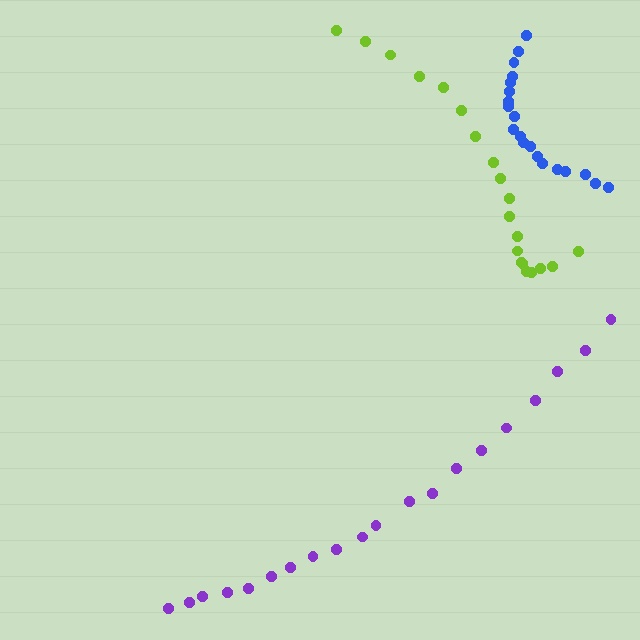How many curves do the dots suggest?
There are 3 distinct paths.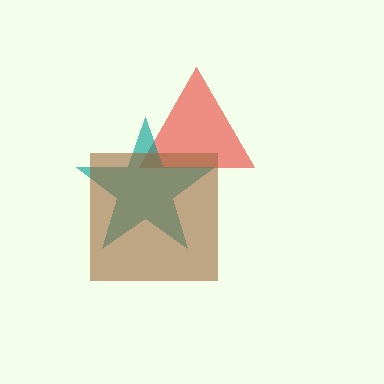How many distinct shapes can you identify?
There are 3 distinct shapes: a red triangle, a teal star, a brown square.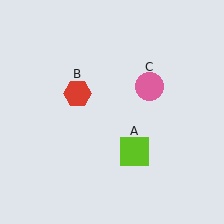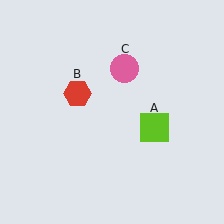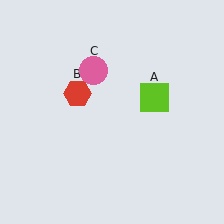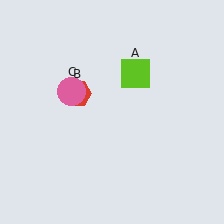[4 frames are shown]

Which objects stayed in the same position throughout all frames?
Red hexagon (object B) remained stationary.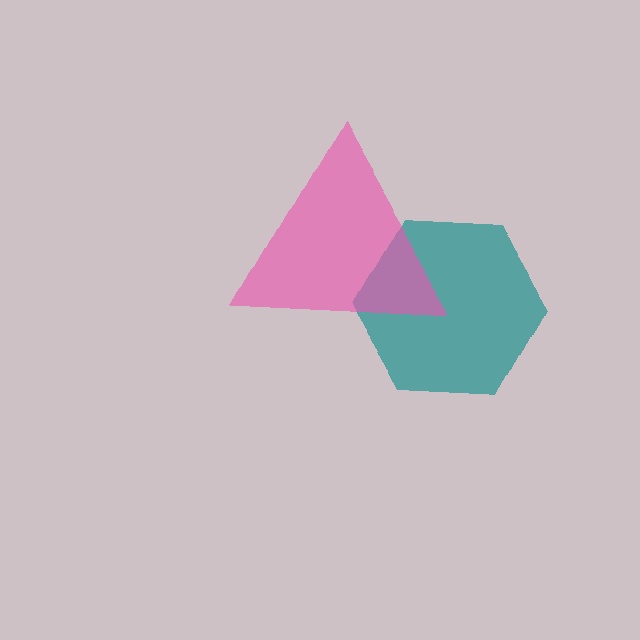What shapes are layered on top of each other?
The layered shapes are: a teal hexagon, a pink triangle.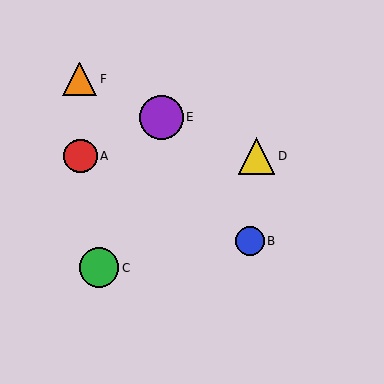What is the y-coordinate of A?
Object A is at y≈156.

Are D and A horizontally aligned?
Yes, both are at y≈156.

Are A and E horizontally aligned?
No, A is at y≈156 and E is at y≈117.